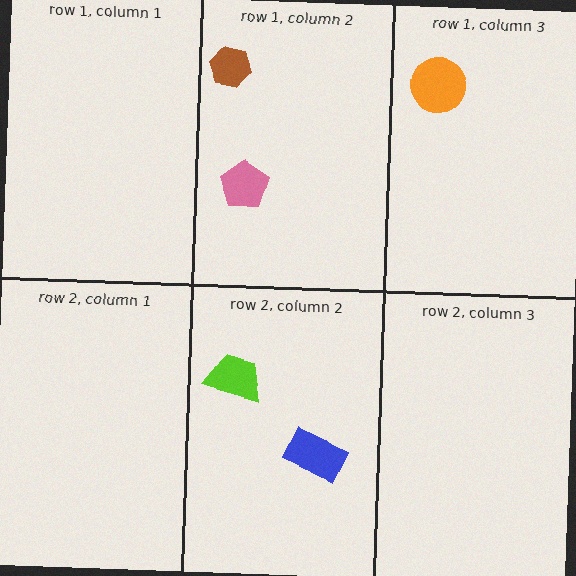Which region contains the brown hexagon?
The row 1, column 2 region.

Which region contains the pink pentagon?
The row 1, column 2 region.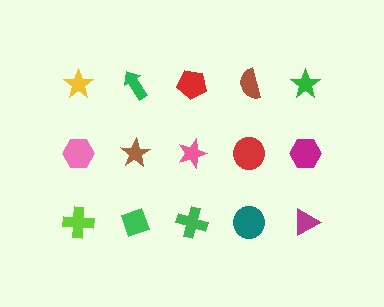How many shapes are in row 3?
5 shapes.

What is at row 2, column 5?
A magenta hexagon.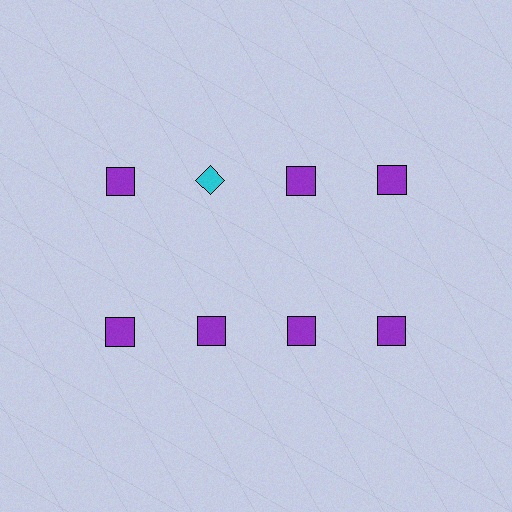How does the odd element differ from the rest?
It differs in both color (cyan instead of purple) and shape (diamond instead of square).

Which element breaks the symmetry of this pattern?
The cyan diamond in the top row, second from left column breaks the symmetry. All other shapes are purple squares.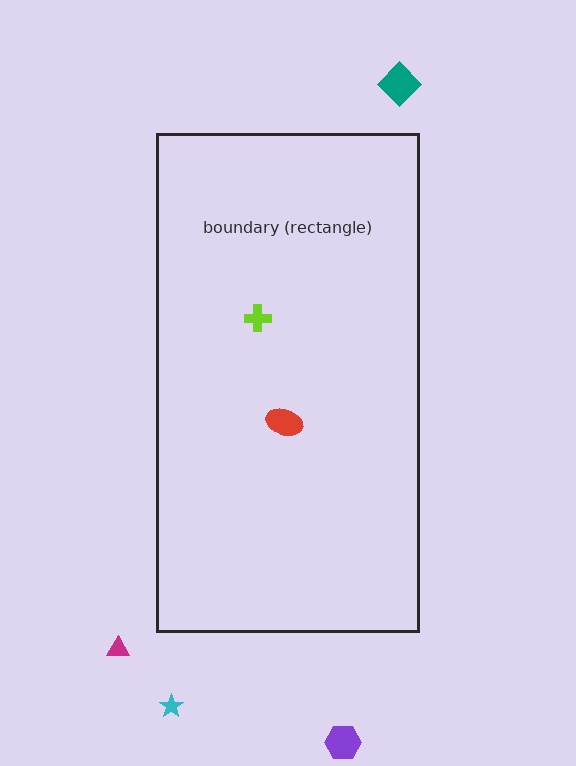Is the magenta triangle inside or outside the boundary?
Outside.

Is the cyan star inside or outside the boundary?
Outside.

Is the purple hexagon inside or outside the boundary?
Outside.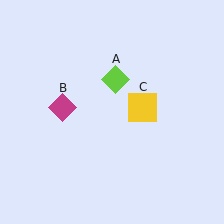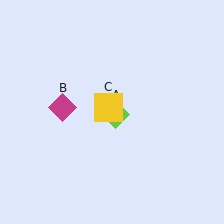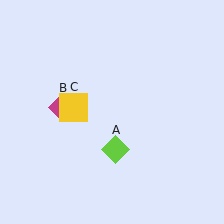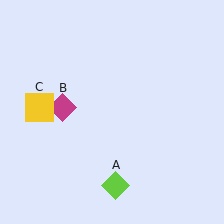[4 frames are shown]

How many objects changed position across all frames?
2 objects changed position: lime diamond (object A), yellow square (object C).